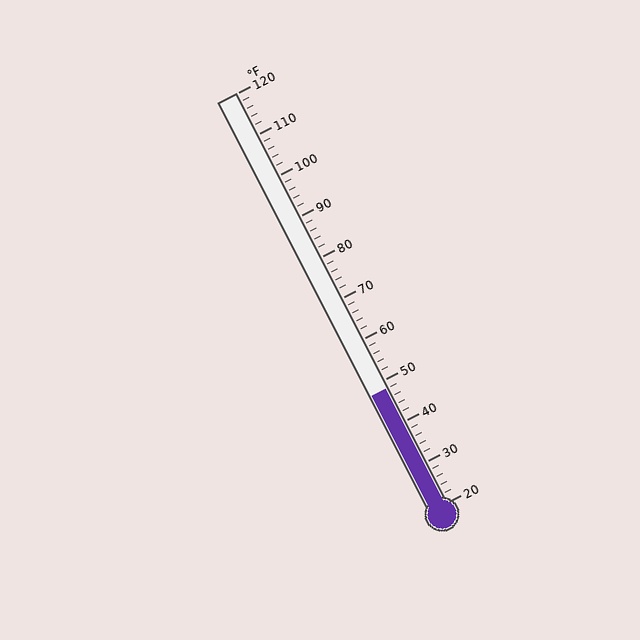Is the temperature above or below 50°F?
The temperature is below 50°F.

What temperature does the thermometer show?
The thermometer shows approximately 48°F.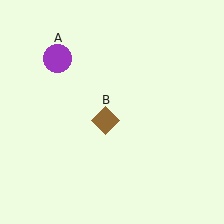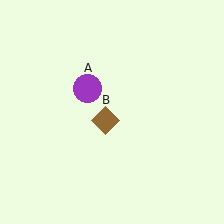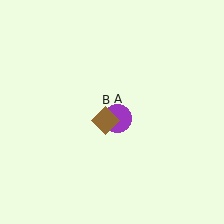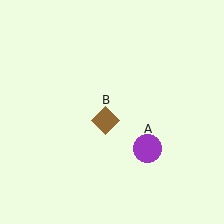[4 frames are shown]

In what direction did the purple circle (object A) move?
The purple circle (object A) moved down and to the right.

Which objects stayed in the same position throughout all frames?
Brown diamond (object B) remained stationary.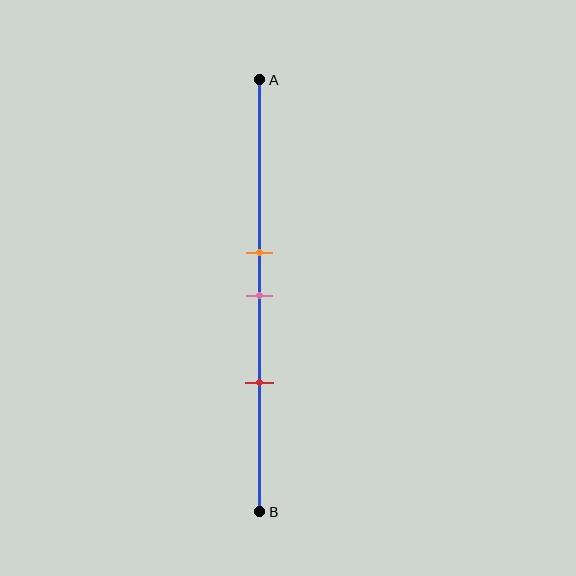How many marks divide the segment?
There are 3 marks dividing the segment.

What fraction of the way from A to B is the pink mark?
The pink mark is approximately 50% (0.5) of the way from A to B.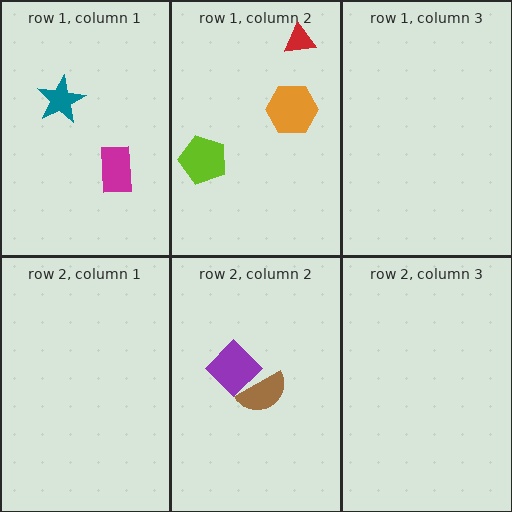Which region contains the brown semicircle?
The row 2, column 2 region.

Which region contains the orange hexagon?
The row 1, column 2 region.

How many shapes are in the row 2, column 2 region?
2.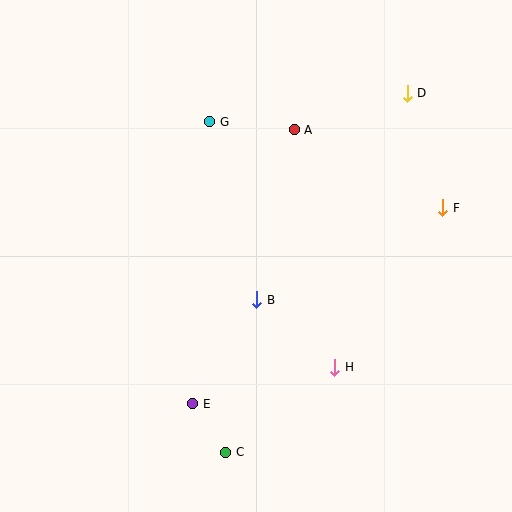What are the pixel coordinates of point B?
Point B is at (257, 300).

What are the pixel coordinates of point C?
Point C is at (226, 453).